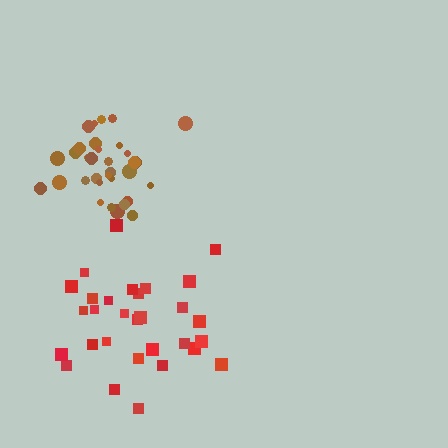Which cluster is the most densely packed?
Brown.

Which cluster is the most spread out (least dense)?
Red.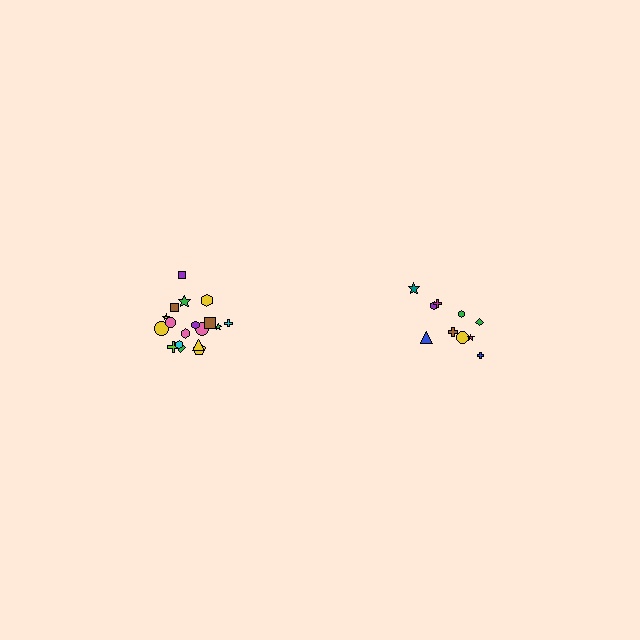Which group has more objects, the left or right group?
The left group.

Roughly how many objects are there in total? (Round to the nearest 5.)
Roughly 30 objects in total.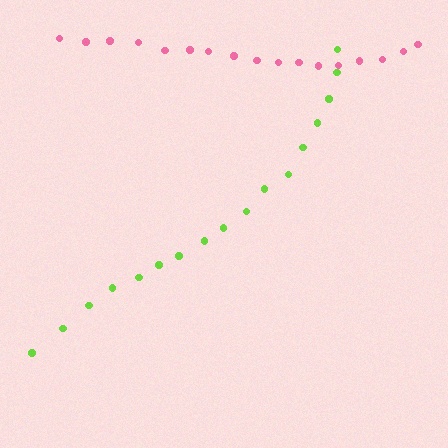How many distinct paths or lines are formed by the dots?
There are 2 distinct paths.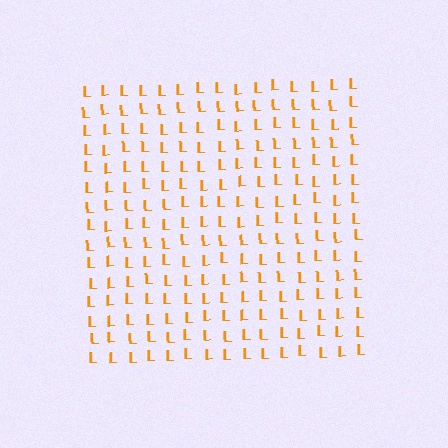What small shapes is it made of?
It is made of small letter L's.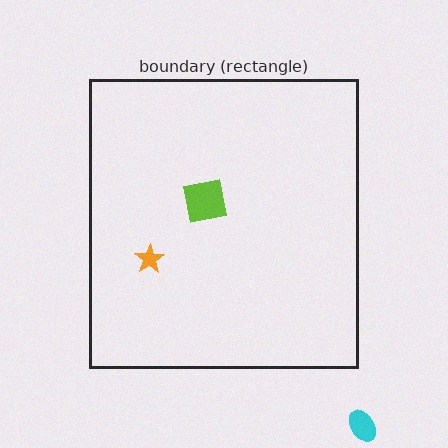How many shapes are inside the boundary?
2 inside, 1 outside.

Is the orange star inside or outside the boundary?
Inside.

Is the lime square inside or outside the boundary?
Inside.